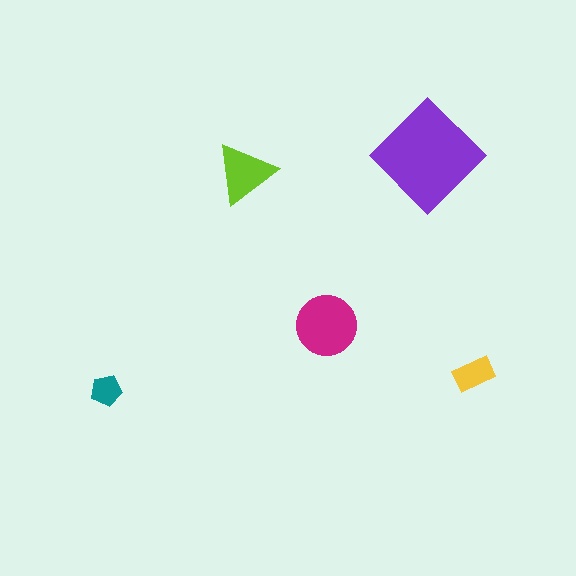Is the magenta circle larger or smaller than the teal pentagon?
Larger.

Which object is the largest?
The purple diamond.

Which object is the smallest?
The teal pentagon.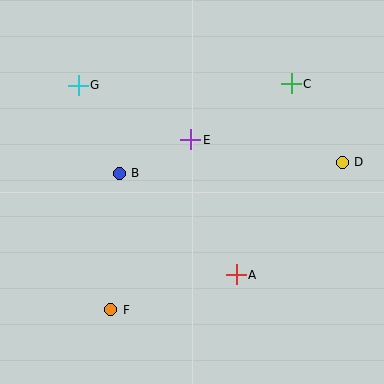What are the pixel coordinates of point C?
Point C is at (291, 84).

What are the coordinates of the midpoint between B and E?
The midpoint between B and E is at (155, 157).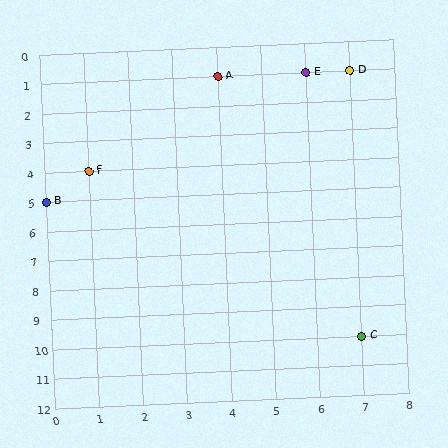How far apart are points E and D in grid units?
Points E and D are 1 column apart.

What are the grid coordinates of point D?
Point D is at grid coordinates (7, 1).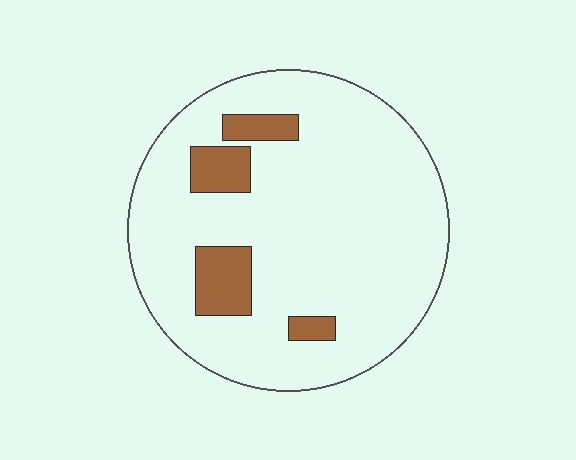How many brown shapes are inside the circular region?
4.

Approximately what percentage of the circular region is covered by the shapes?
Approximately 10%.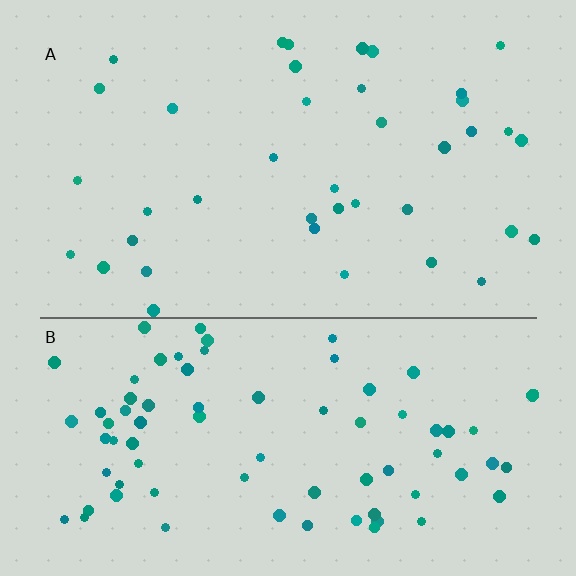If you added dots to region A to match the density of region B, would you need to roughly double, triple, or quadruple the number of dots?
Approximately double.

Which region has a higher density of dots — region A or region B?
B (the bottom).